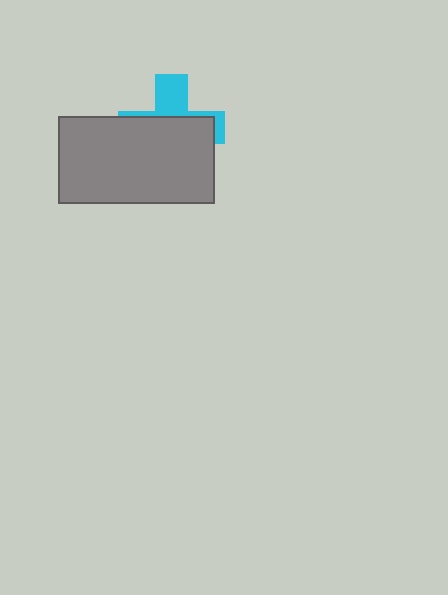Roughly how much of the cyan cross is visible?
A small part of it is visible (roughly 33%).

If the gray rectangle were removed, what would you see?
You would see the complete cyan cross.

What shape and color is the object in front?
The object in front is a gray rectangle.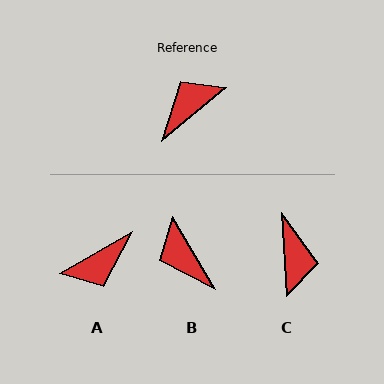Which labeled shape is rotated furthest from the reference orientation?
A, about 170 degrees away.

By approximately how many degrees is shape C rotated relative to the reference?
Approximately 126 degrees clockwise.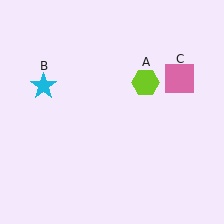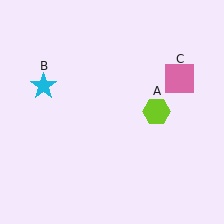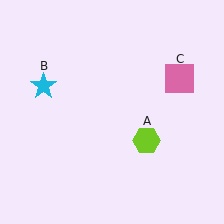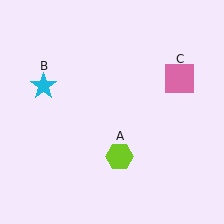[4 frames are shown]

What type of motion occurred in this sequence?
The lime hexagon (object A) rotated clockwise around the center of the scene.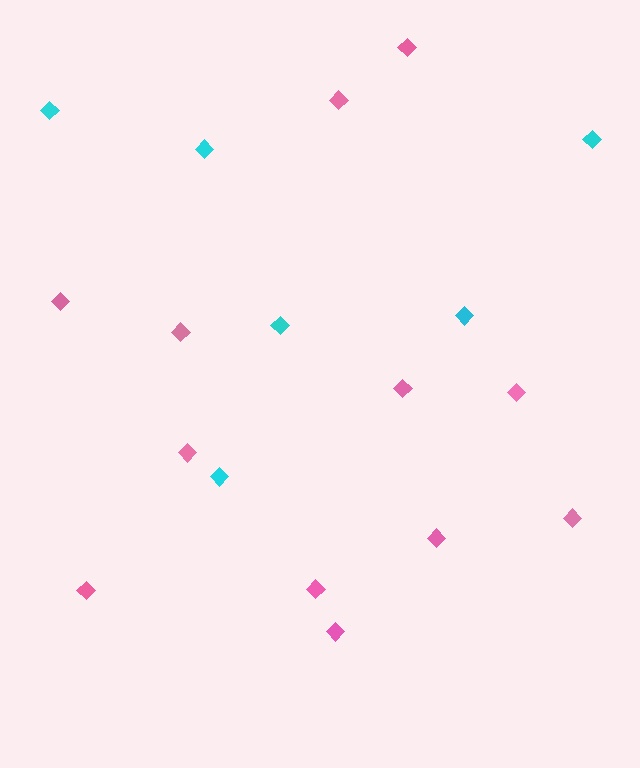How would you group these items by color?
There are 2 groups: one group of pink diamonds (12) and one group of cyan diamonds (6).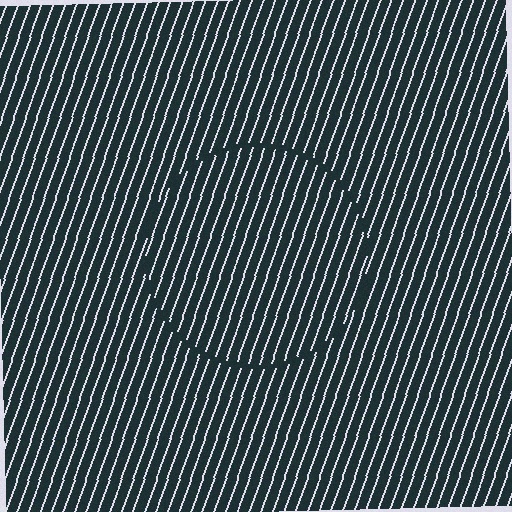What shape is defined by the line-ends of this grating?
An illusory circle. The interior of the shape contains the same grating, shifted by half a period — the contour is defined by the phase discontinuity where line-ends from the inner and outer gratings abut.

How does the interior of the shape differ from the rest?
The interior of the shape contains the same grating, shifted by half a period — the contour is defined by the phase discontinuity where line-ends from the inner and outer gratings abut.